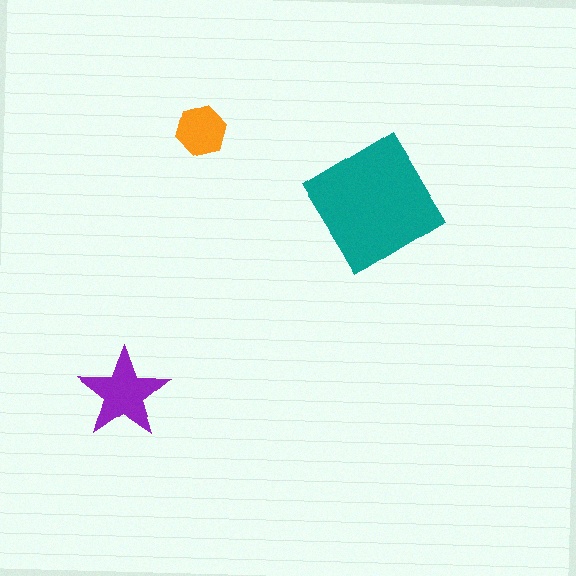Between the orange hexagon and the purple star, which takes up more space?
The purple star.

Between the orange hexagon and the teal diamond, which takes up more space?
The teal diamond.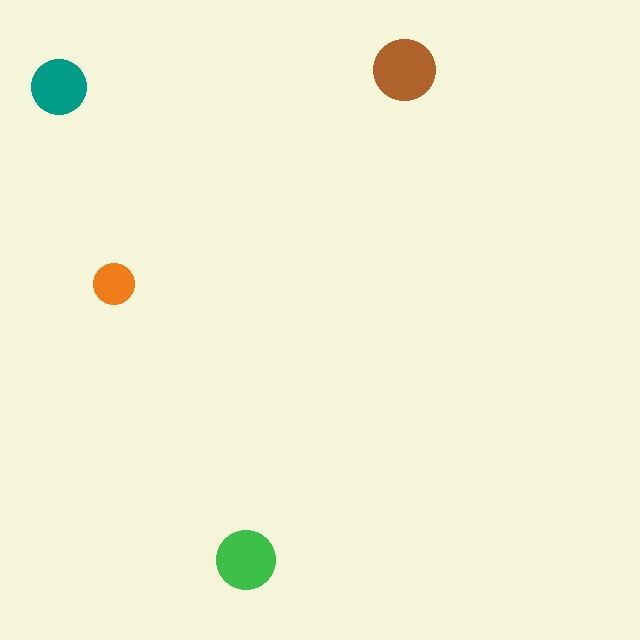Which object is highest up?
The brown circle is topmost.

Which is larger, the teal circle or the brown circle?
The brown one.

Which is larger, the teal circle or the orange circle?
The teal one.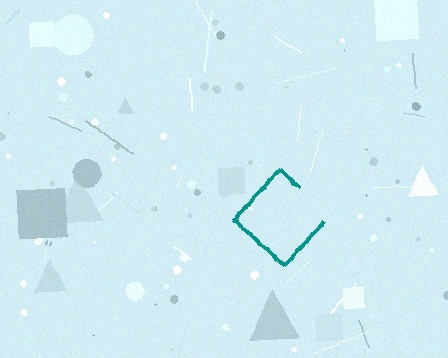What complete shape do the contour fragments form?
The contour fragments form a diamond.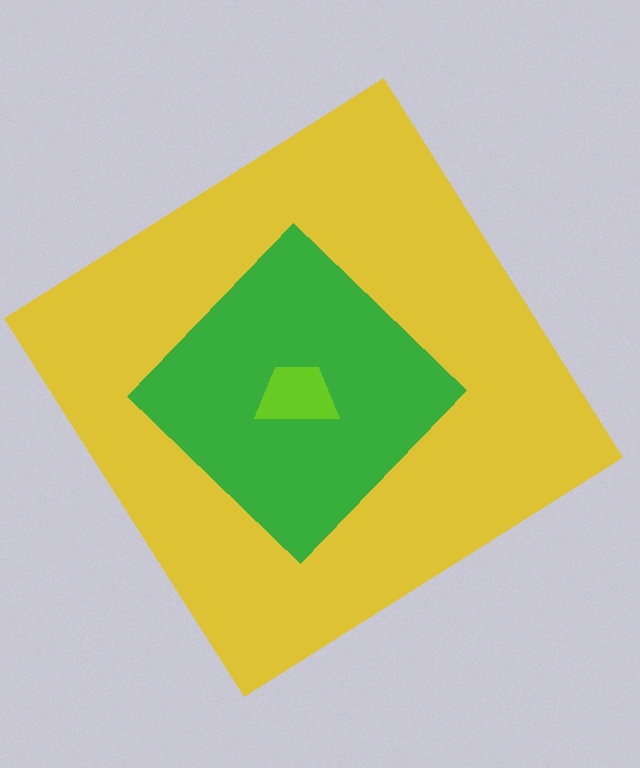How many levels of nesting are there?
3.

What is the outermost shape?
The yellow diamond.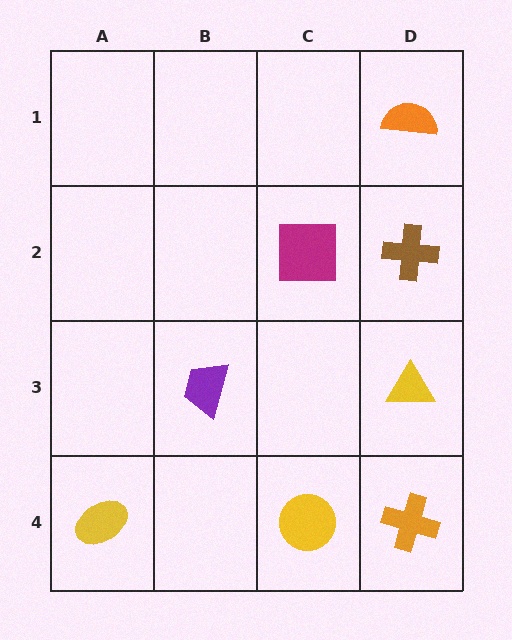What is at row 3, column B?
A purple trapezoid.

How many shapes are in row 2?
2 shapes.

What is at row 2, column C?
A magenta square.